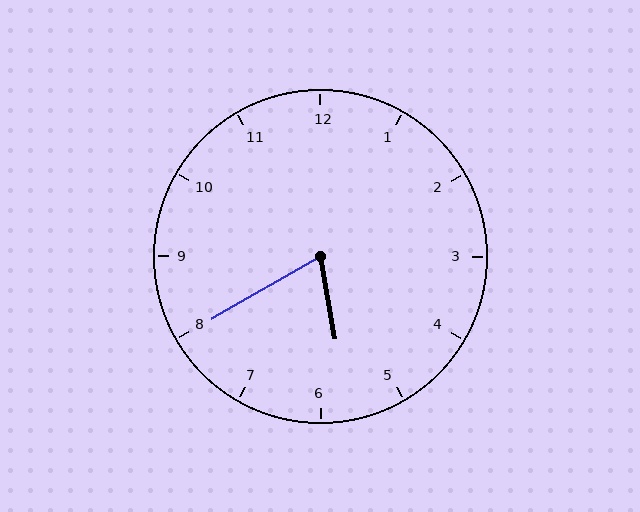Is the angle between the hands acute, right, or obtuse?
It is acute.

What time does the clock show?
5:40.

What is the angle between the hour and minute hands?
Approximately 70 degrees.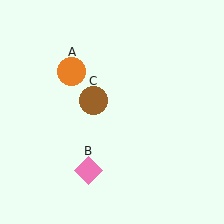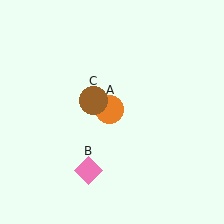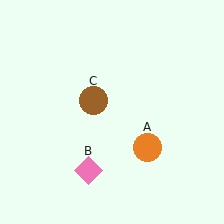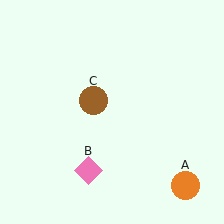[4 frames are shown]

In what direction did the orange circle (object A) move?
The orange circle (object A) moved down and to the right.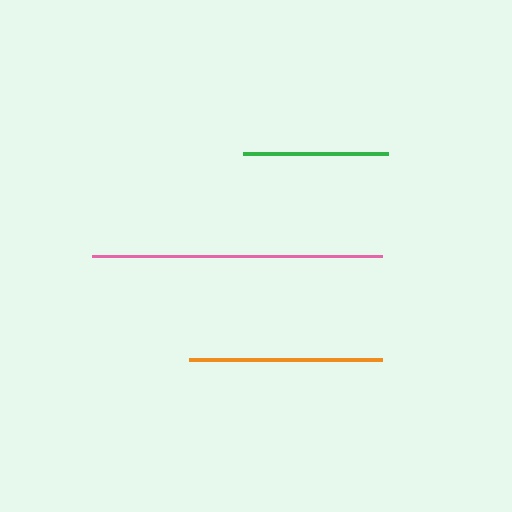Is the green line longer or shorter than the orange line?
The orange line is longer than the green line.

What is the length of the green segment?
The green segment is approximately 145 pixels long.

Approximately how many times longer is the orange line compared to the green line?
The orange line is approximately 1.3 times the length of the green line.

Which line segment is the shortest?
The green line is the shortest at approximately 145 pixels.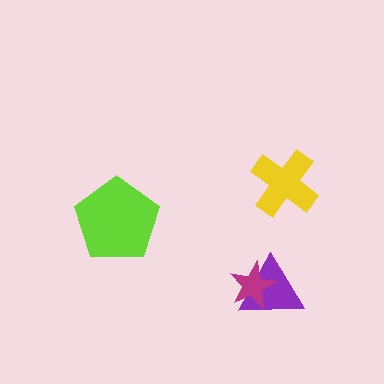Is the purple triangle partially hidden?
Yes, it is partially covered by another shape.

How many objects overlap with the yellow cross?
0 objects overlap with the yellow cross.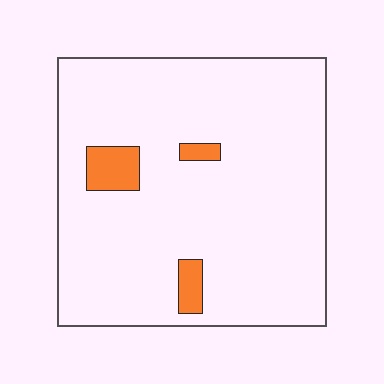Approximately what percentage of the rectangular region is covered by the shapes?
Approximately 5%.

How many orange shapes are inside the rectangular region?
3.